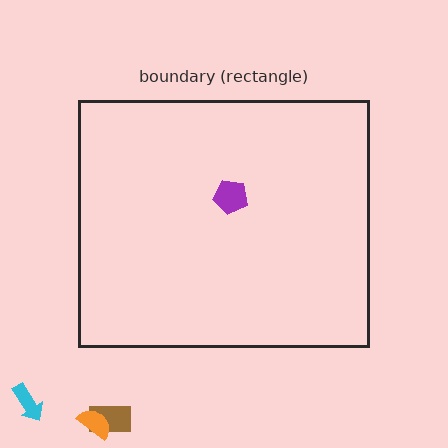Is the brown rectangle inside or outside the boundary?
Outside.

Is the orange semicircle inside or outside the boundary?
Outside.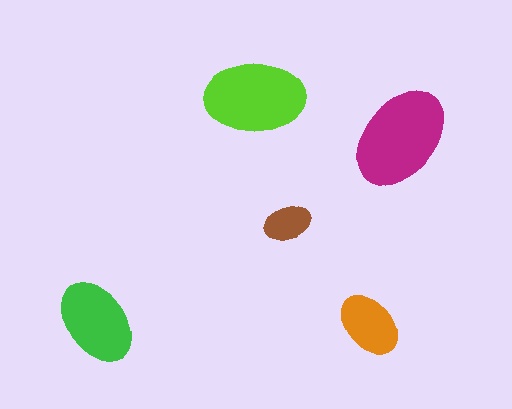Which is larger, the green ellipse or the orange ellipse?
The green one.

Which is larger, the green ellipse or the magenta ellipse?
The magenta one.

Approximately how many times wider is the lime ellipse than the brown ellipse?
About 2 times wider.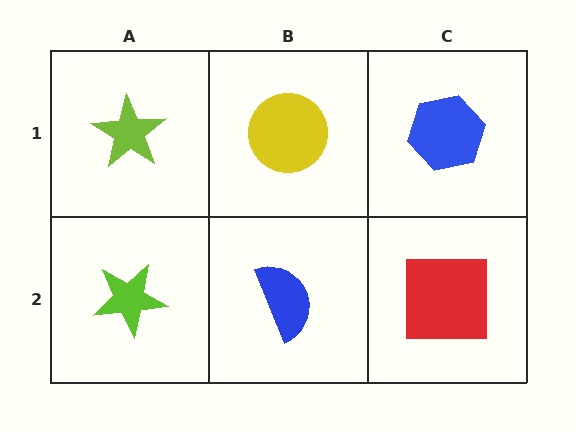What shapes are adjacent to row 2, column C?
A blue hexagon (row 1, column C), a blue semicircle (row 2, column B).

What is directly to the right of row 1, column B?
A blue hexagon.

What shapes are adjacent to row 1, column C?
A red square (row 2, column C), a yellow circle (row 1, column B).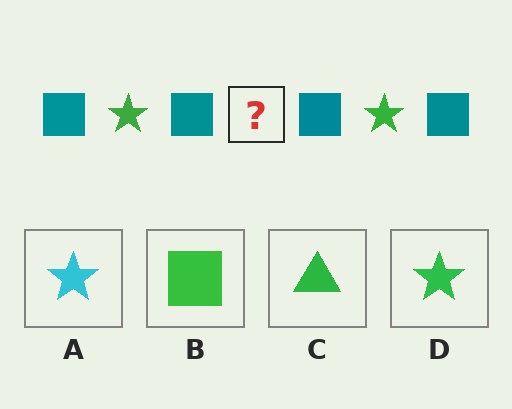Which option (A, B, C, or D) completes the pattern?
D.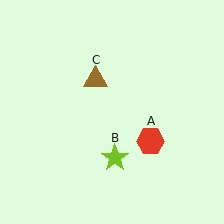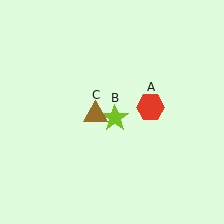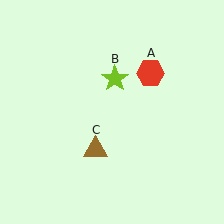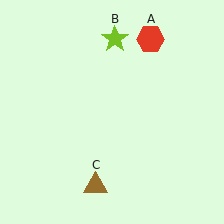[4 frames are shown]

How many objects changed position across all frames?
3 objects changed position: red hexagon (object A), lime star (object B), brown triangle (object C).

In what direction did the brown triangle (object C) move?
The brown triangle (object C) moved down.